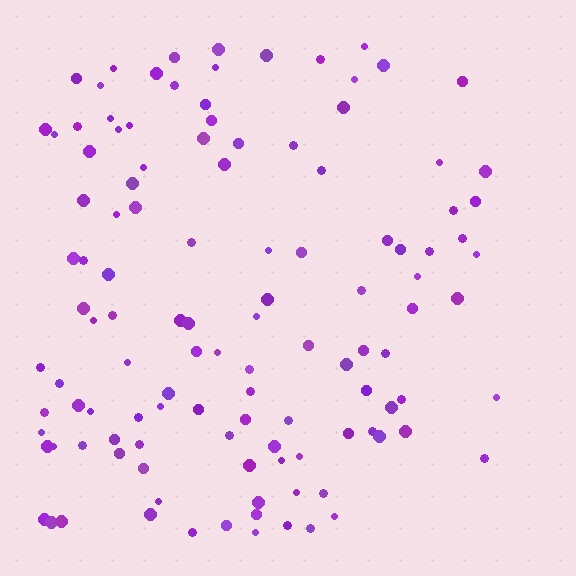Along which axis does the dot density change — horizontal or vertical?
Horizontal.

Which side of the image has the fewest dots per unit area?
The right.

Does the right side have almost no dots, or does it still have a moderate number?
Still a moderate number, just noticeably fewer than the left.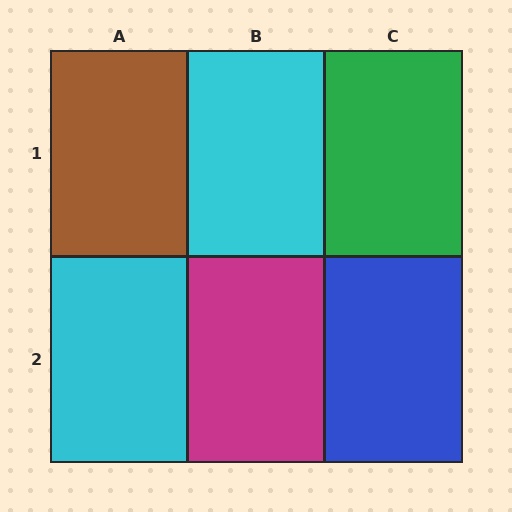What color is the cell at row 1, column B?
Cyan.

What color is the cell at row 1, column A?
Brown.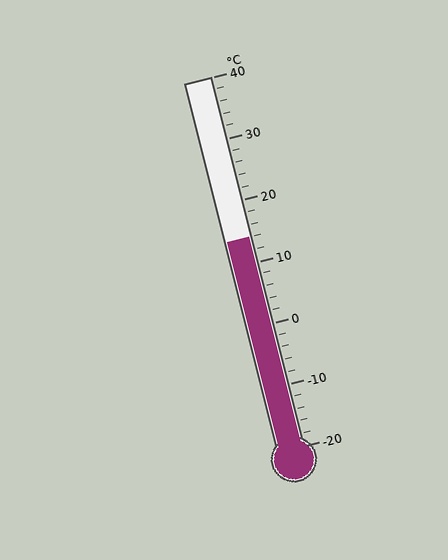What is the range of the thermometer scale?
The thermometer scale ranges from -20°C to 40°C.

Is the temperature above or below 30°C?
The temperature is below 30°C.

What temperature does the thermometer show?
The thermometer shows approximately 14°C.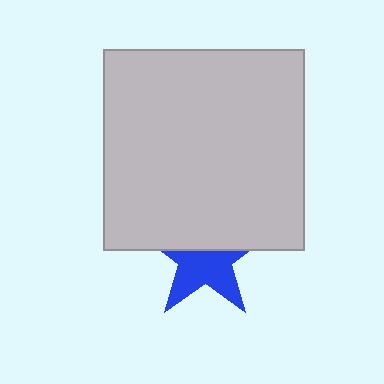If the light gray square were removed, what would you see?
You would see the complete blue star.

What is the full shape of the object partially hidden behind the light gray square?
The partially hidden object is a blue star.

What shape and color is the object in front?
The object in front is a light gray square.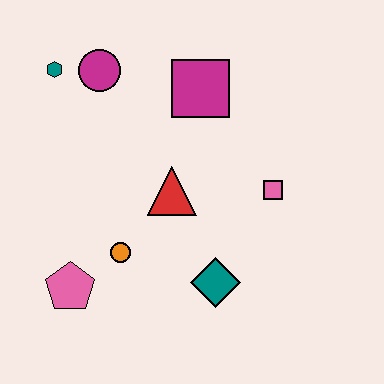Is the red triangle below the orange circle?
No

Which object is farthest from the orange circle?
The teal hexagon is farthest from the orange circle.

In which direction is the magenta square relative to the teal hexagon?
The magenta square is to the right of the teal hexagon.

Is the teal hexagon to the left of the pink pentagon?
Yes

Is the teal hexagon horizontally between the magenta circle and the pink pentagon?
No